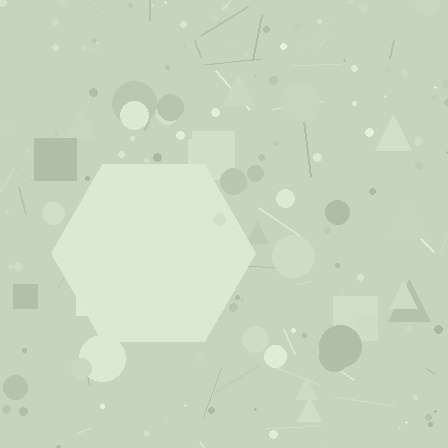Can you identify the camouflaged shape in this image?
The camouflaged shape is a hexagon.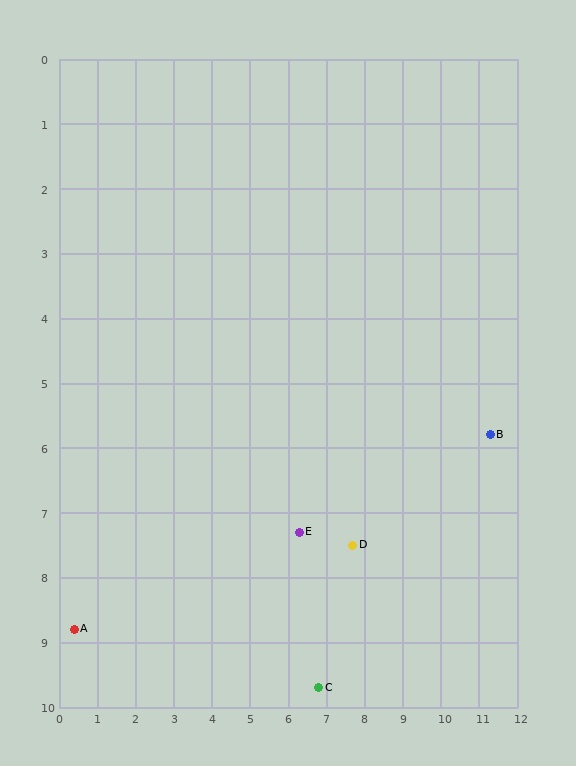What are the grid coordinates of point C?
Point C is at approximately (6.8, 9.7).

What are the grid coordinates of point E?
Point E is at approximately (6.3, 7.3).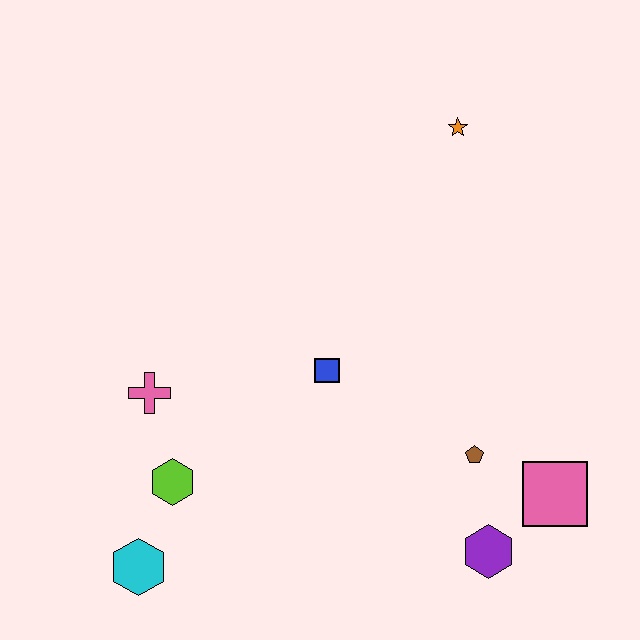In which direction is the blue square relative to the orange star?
The blue square is below the orange star.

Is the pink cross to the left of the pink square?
Yes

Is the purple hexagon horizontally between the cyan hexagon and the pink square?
Yes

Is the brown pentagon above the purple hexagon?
Yes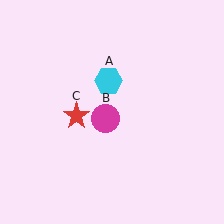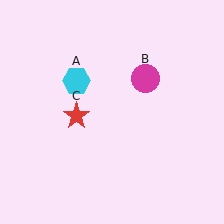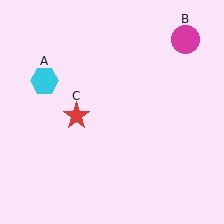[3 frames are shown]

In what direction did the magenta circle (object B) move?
The magenta circle (object B) moved up and to the right.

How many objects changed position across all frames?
2 objects changed position: cyan hexagon (object A), magenta circle (object B).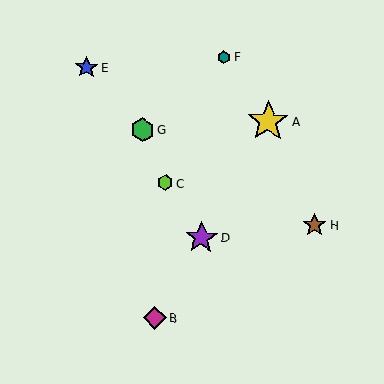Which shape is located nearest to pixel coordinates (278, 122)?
The yellow star (labeled A) at (268, 121) is nearest to that location.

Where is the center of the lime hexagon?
The center of the lime hexagon is at (165, 183).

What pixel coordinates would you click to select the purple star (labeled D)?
Click at (201, 238) to select the purple star D.